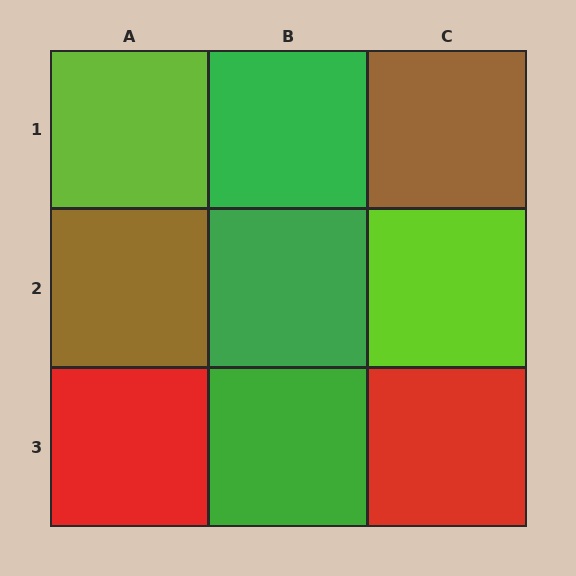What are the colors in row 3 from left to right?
Red, green, red.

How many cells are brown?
2 cells are brown.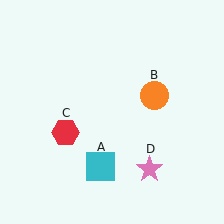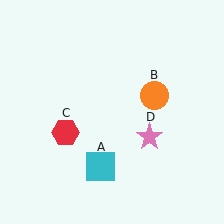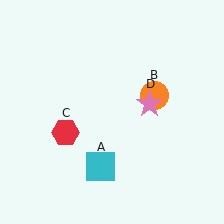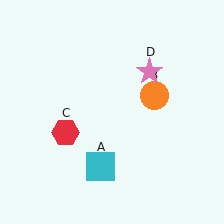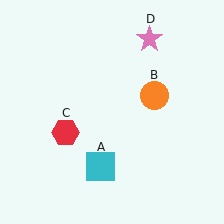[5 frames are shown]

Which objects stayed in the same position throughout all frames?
Cyan square (object A) and orange circle (object B) and red hexagon (object C) remained stationary.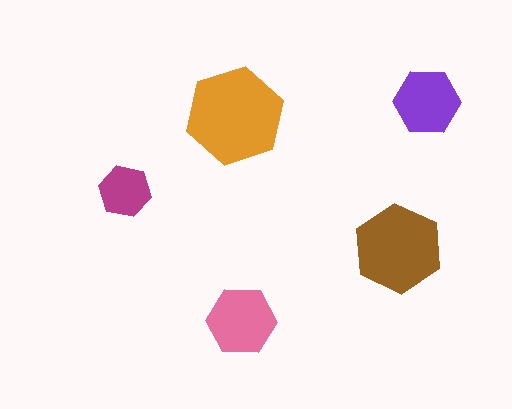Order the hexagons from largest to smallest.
the orange one, the brown one, the pink one, the purple one, the magenta one.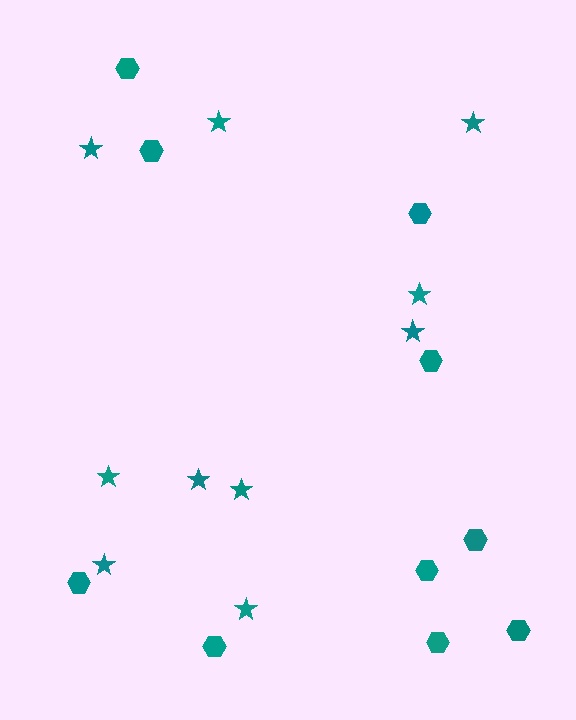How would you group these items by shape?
There are 2 groups: one group of hexagons (10) and one group of stars (10).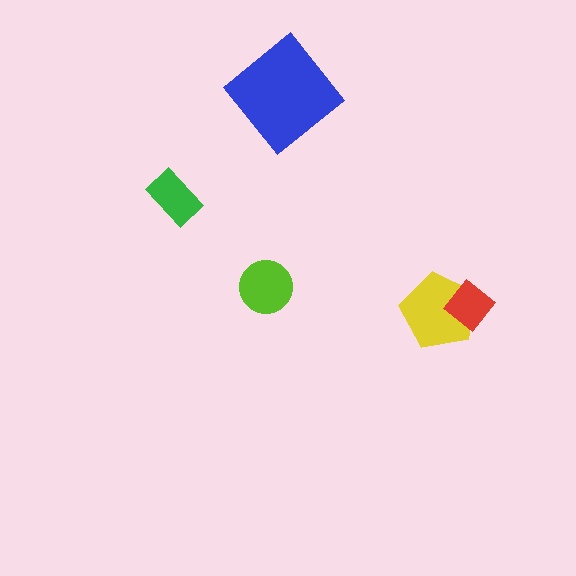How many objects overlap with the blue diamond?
0 objects overlap with the blue diamond.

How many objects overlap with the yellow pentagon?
1 object overlaps with the yellow pentagon.